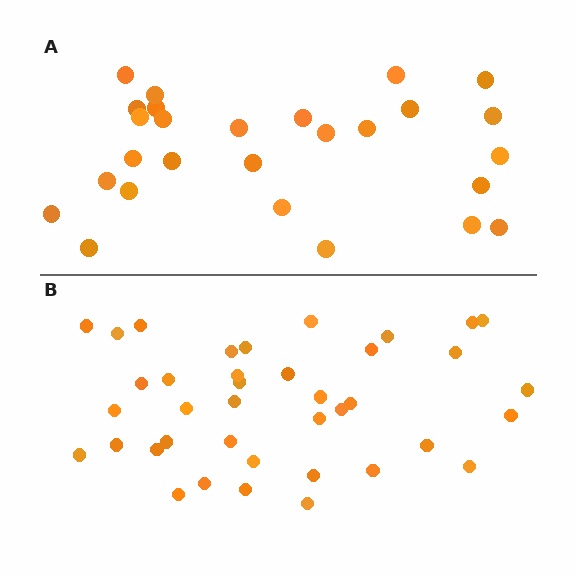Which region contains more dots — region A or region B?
Region B (the bottom region) has more dots.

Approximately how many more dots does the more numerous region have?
Region B has roughly 12 or so more dots than region A.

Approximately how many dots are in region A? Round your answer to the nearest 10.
About 30 dots. (The exact count is 27, which rounds to 30.)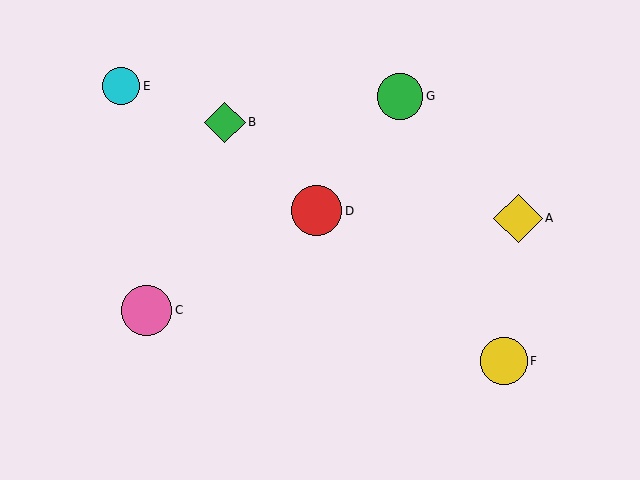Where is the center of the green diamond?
The center of the green diamond is at (225, 122).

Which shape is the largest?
The red circle (labeled D) is the largest.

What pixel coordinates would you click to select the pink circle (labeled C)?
Click at (147, 310) to select the pink circle C.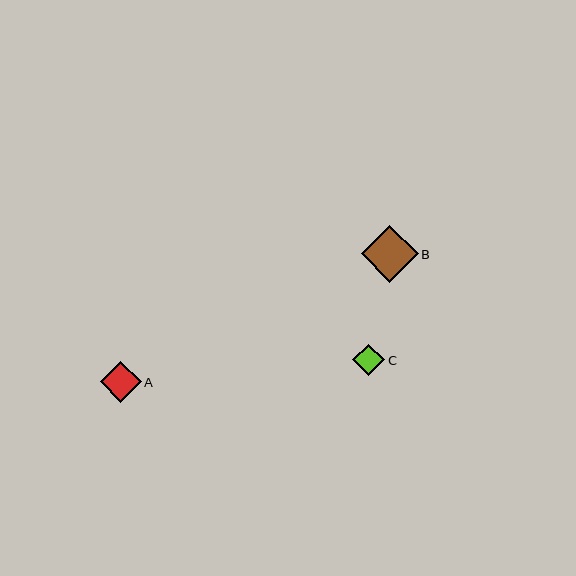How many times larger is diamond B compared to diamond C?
Diamond B is approximately 1.8 times the size of diamond C.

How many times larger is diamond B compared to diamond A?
Diamond B is approximately 1.4 times the size of diamond A.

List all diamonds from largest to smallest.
From largest to smallest: B, A, C.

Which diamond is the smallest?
Diamond C is the smallest with a size of approximately 32 pixels.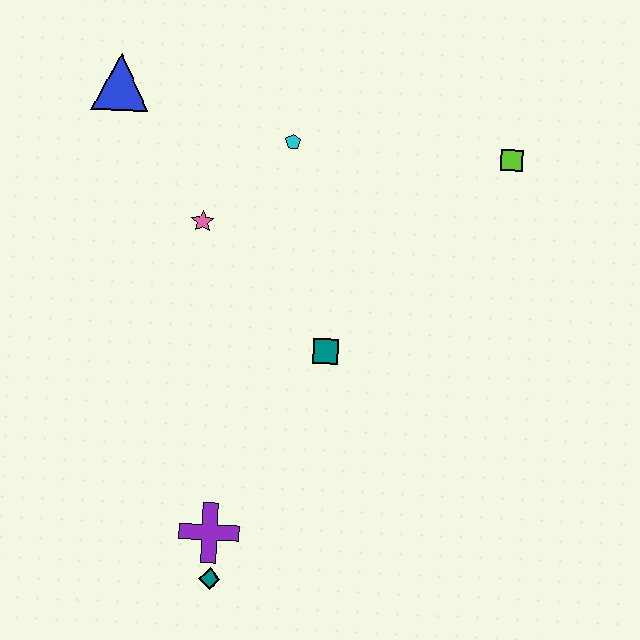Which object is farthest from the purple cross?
The lime square is farthest from the purple cross.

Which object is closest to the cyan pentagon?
The pink star is closest to the cyan pentagon.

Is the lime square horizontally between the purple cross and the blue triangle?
No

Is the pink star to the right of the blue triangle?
Yes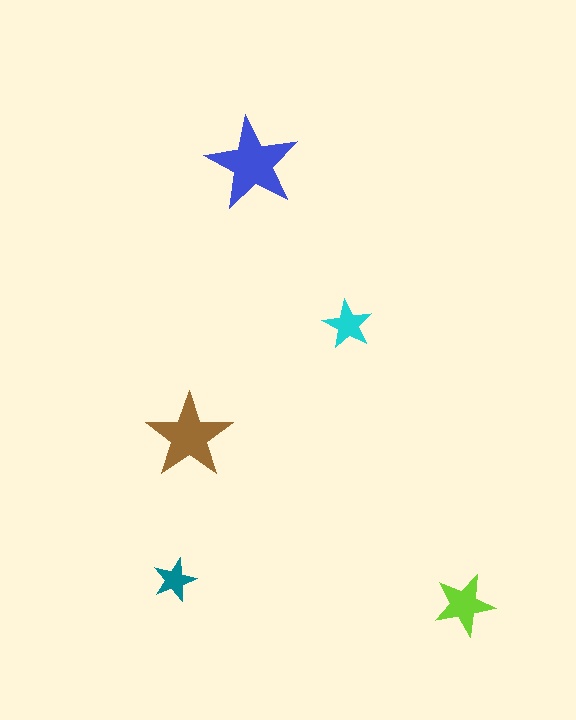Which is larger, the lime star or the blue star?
The blue one.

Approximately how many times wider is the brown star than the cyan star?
About 2 times wider.